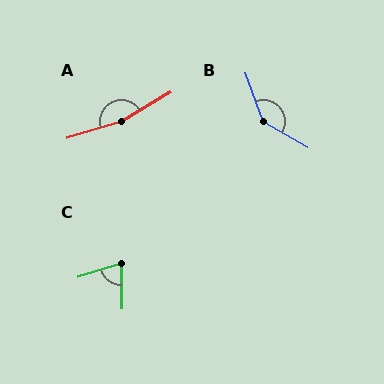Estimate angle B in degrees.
Approximately 139 degrees.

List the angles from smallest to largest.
C (73°), B (139°), A (166°).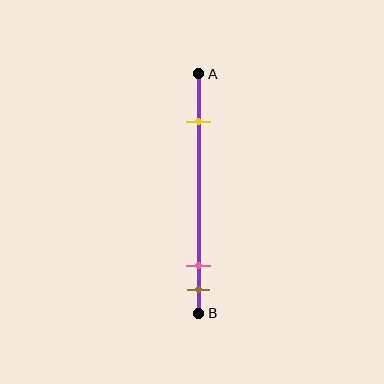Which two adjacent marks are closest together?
The pink and brown marks are the closest adjacent pair.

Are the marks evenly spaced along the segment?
No, the marks are not evenly spaced.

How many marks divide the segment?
There are 3 marks dividing the segment.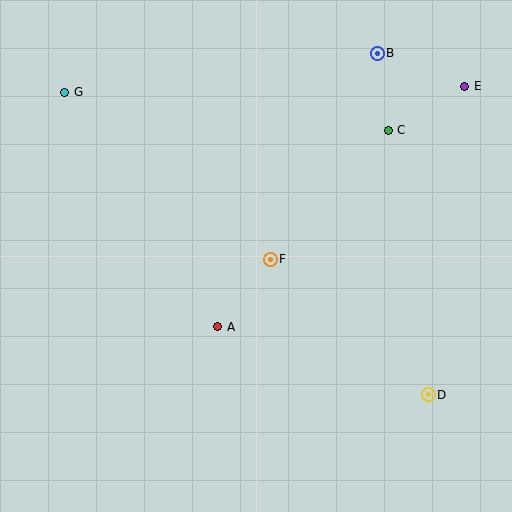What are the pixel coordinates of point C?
Point C is at (388, 130).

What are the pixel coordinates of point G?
Point G is at (65, 92).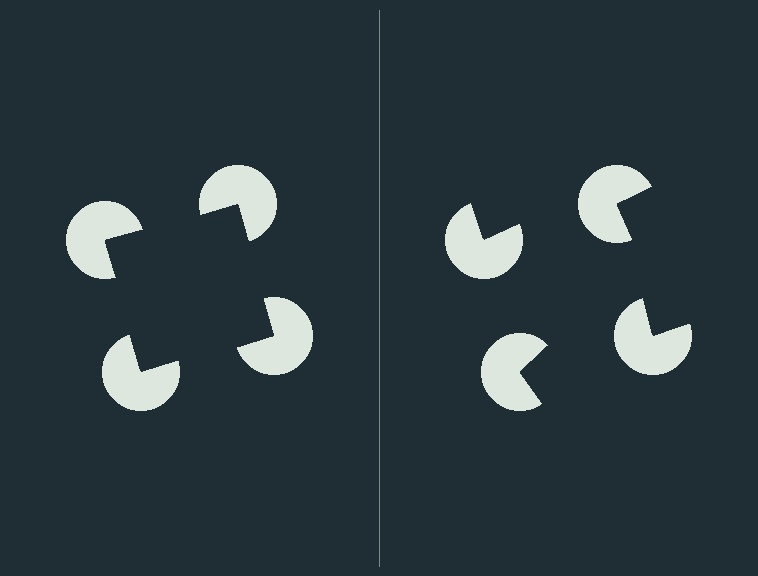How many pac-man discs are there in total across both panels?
8 — 4 on each side.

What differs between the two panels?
The pac-man discs are positioned identically on both sides; only the wedge orientations differ. On the left they align to a square; on the right they are misaligned.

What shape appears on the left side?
An illusory square.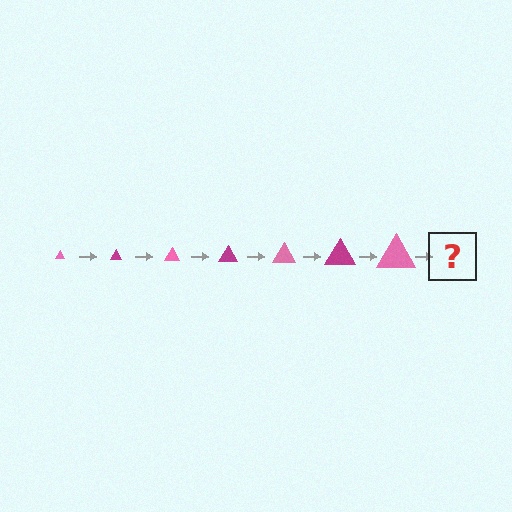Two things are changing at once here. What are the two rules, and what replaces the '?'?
The two rules are that the triangle grows larger each step and the color cycles through pink and magenta. The '?' should be a magenta triangle, larger than the previous one.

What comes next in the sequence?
The next element should be a magenta triangle, larger than the previous one.